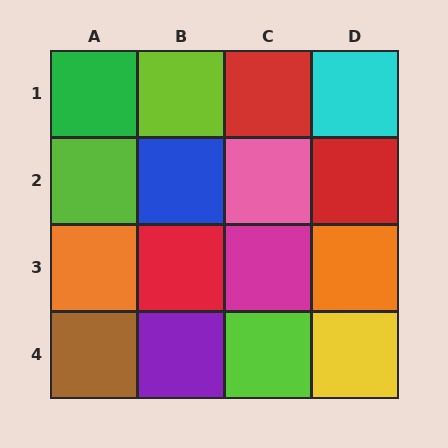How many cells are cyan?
1 cell is cyan.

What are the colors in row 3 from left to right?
Orange, red, magenta, orange.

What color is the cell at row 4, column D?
Yellow.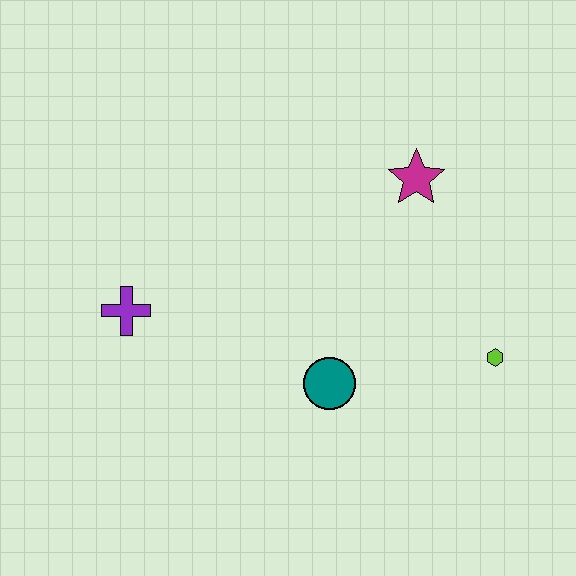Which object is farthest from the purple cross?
The lime hexagon is farthest from the purple cross.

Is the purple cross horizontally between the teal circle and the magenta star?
No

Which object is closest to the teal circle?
The lime hexagon is closest to the teal circle.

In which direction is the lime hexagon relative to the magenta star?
The lime hexagon is below the magenta star.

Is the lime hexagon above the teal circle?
Yes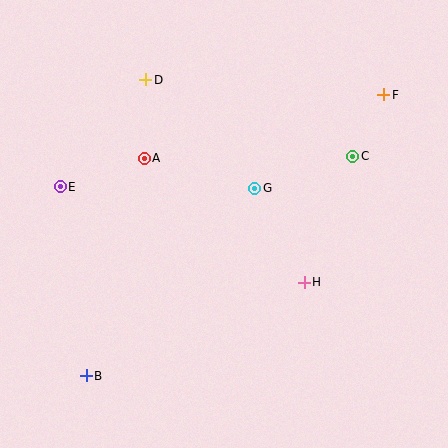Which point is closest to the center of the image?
Point G at (255, 188) is closest to the center.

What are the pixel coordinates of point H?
Point H is at (304, 282).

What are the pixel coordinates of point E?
Point E is at (60, 187).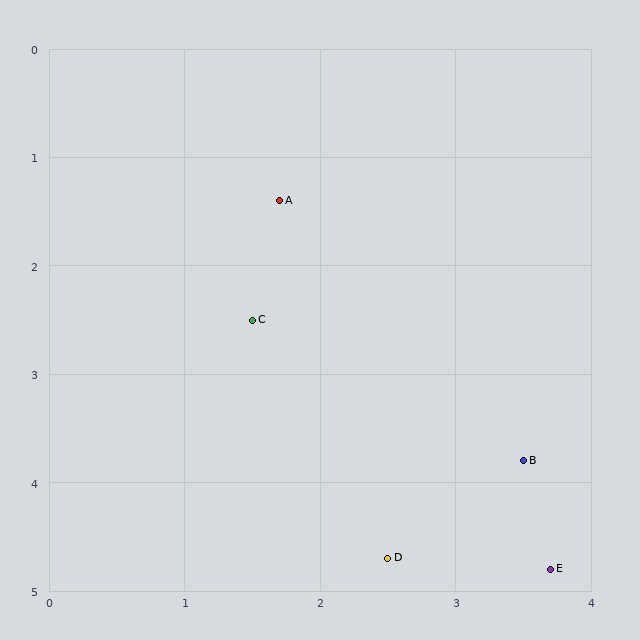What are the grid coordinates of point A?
Point A is at approximately (1.7, 1.4).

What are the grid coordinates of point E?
Point E is at approximately (3.7, 4.8).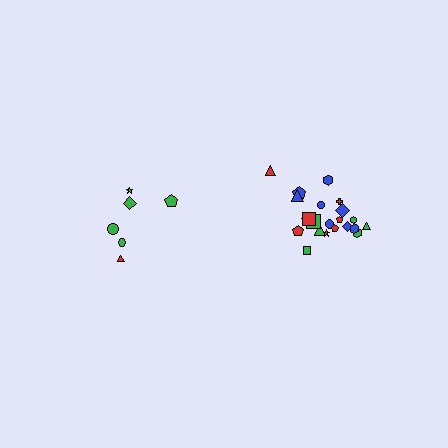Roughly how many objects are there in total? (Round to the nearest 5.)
Roughly 30 objects in total.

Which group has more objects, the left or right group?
The right group.